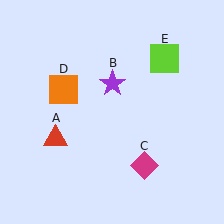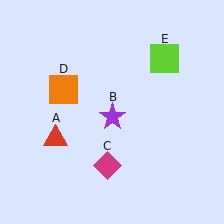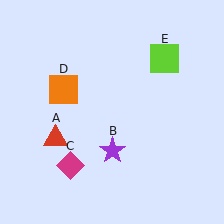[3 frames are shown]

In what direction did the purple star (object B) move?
The purple star (object B) moved down.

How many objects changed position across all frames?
2 objects changed position: purple star (object B), magenta diamond (object C).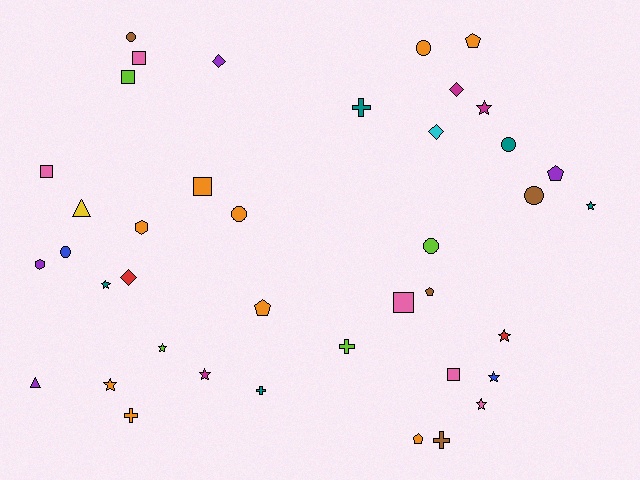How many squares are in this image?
There are 6 squares.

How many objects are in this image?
There are 40 objects.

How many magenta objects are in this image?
There are 3 magenta objects.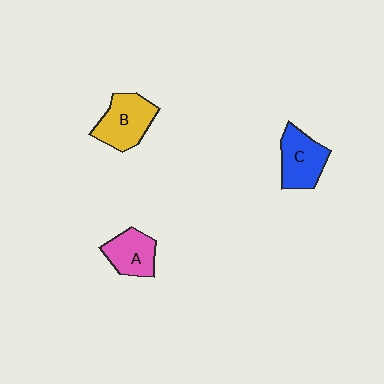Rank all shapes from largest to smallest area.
From largest to smallest: B (yellow), C (blue), A (pink).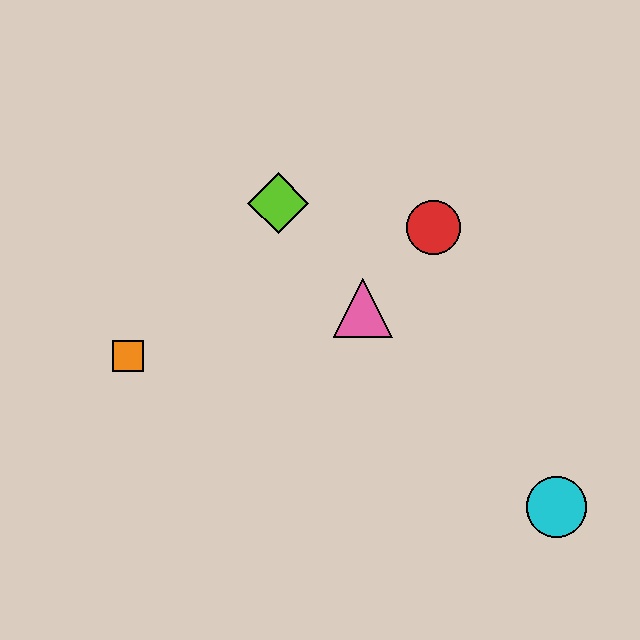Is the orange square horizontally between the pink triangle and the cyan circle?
No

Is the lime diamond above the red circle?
Yes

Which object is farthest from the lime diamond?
The cyan circle is farthest from the lime diamond.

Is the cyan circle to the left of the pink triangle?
No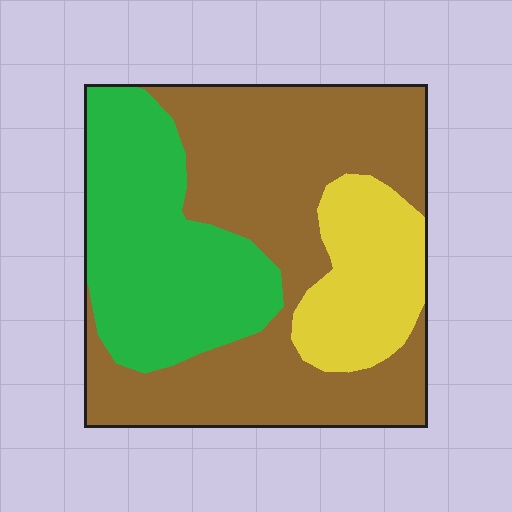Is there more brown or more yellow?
Brown.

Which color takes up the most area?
Brown, at roughly 55%.